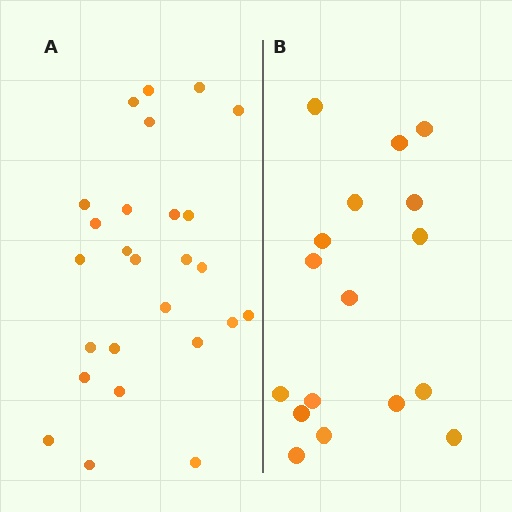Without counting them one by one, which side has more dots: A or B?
Region A (the left region) has more dots.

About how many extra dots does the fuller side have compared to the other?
Region A has roughly 8 or so more dots than region B.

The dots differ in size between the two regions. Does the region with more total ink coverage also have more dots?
No. Region B has more total ink coverage because its dots are larger, but region A actually contains more individual dots. Total area can be misleading — the number of items is what matters here.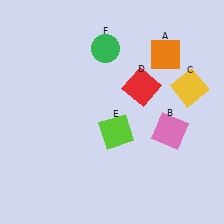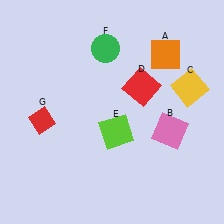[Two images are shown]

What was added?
A red diamond (G) was added in Image 2.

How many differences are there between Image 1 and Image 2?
There is 1 difference between the two images.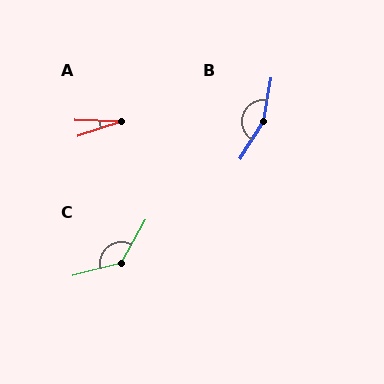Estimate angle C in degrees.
Approximately 134 degrees.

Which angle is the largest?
B, at approximately 158 degrees.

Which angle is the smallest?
A, at approximately 20 degrees.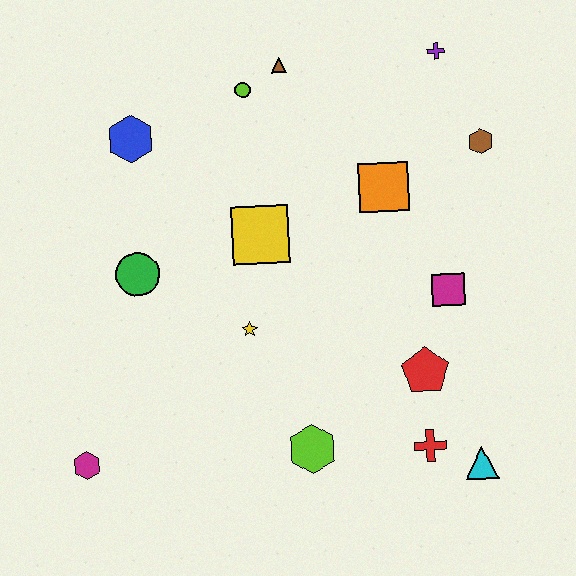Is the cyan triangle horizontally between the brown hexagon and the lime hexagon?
Yes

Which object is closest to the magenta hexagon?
The green circle is closest to the magenta hexagon.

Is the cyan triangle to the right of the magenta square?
Yes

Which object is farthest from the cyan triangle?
The blue hexagon is farthest from the cyan triangle.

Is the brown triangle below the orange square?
No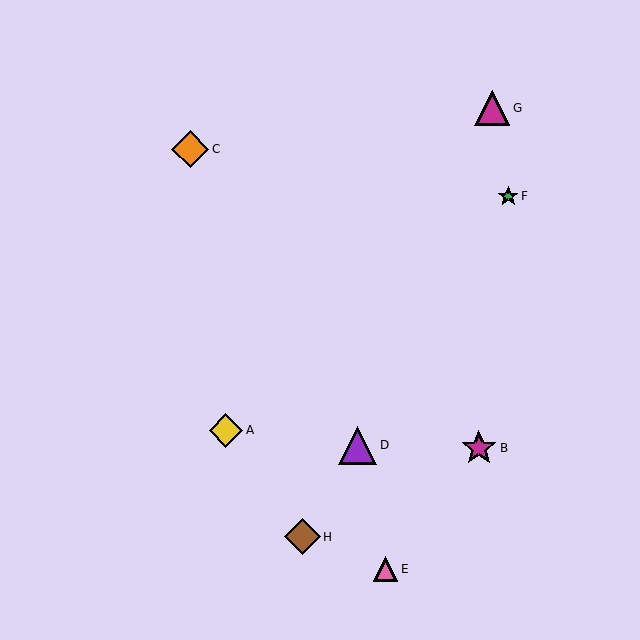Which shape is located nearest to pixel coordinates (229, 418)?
The yellow diamond (labeled A) at (226, 431) is nearest to that location.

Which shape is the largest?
The purple triangle (labeled D) is the largest.